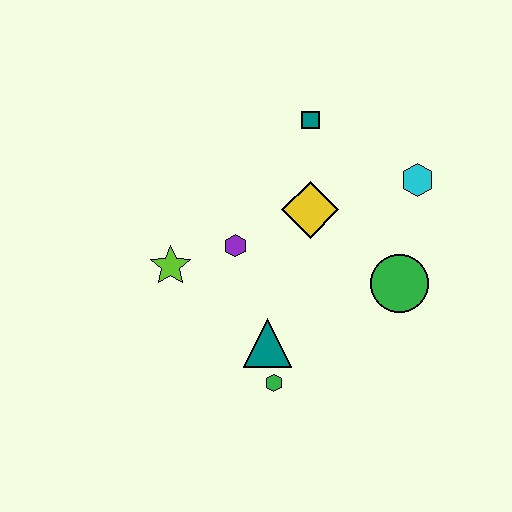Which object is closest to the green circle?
The cyan hexagon is closest to the green circle.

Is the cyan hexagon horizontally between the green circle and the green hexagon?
No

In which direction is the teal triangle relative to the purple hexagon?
The teal triangle is below the purple hexagon.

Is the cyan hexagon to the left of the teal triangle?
No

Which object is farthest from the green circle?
The lime star is farthest from the green circle.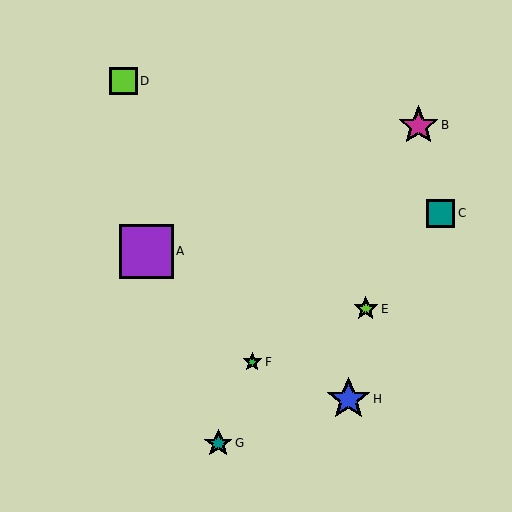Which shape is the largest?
The purple square (labeled A) is the largest.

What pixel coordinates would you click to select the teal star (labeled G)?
Click at (218, 443) to select the teal star G.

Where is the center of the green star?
The center of the green star is at (252, 362).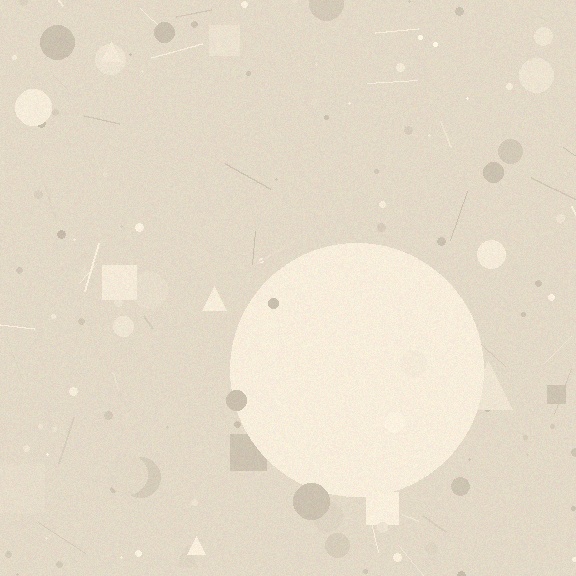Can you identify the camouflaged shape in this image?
The camouflaged shape is a circle.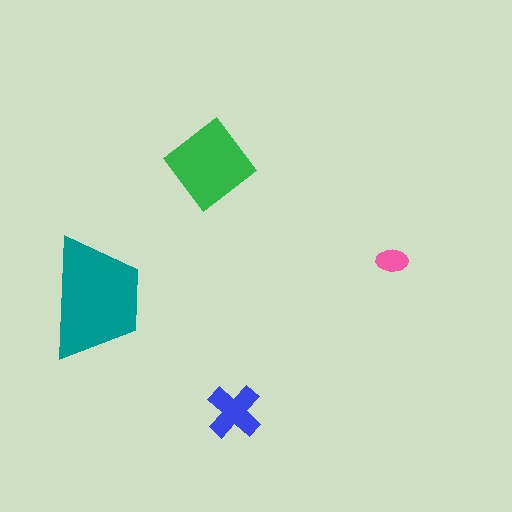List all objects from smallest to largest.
The pink ellipse, the blue cross, the green diamond, the teal trapezoid.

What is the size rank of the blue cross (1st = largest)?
3rd.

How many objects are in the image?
There are 4 objects in the image.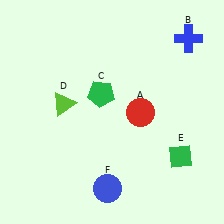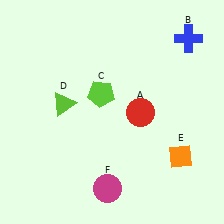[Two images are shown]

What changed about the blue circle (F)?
In Image 1, F is blue. In Image 2, it changed to magenta.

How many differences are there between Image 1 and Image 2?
There are 3 differences between the two images.